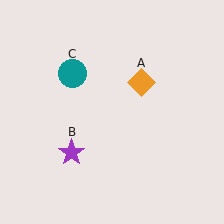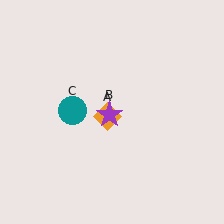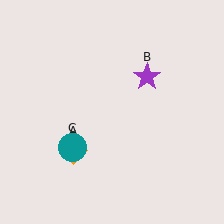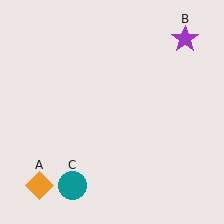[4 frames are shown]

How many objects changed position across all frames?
3 objects changed position: orange diamond (object A), purple star (object B), teal circle (object C).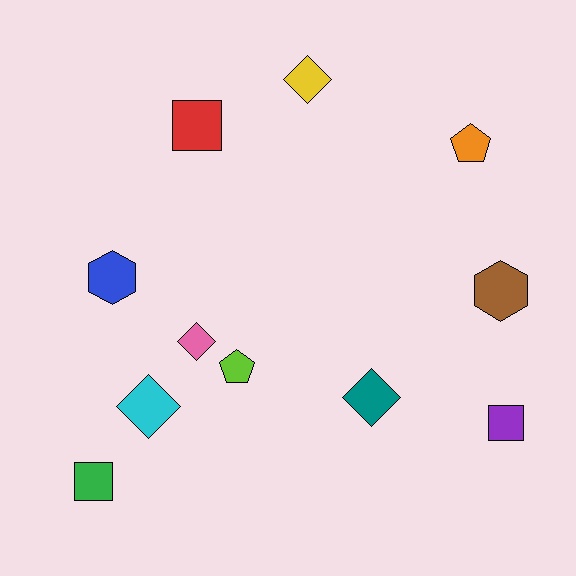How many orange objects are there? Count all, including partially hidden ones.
There is 1 orange object.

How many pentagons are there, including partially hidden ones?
There are 2 pentagons.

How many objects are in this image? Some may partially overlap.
There are 11 objects.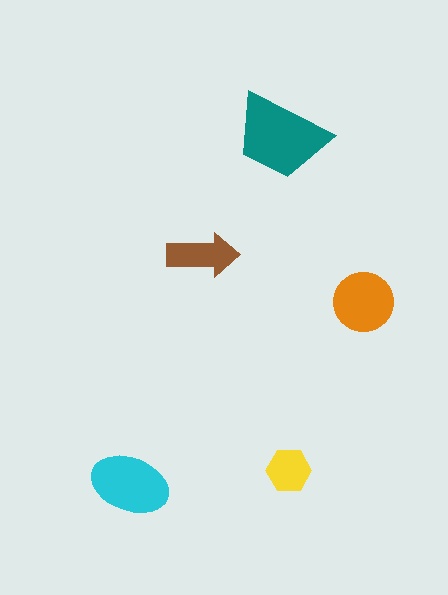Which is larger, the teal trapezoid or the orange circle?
The teal trapezoid.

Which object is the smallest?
The yellow hexagon.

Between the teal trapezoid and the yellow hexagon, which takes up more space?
The teal trapezoid.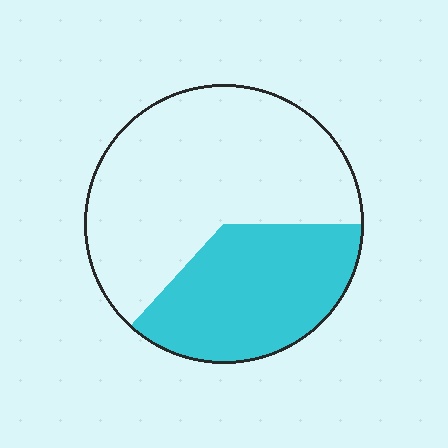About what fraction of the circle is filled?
About three eighths (3/8).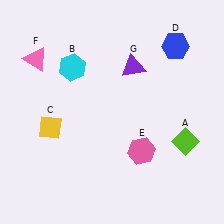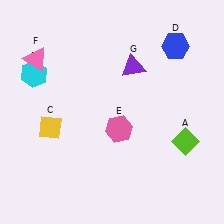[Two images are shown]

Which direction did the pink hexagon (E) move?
The pink hexagon (E) moved left.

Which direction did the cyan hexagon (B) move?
The cyan hexagon (B) moved left.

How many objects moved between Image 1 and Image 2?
2 objects moved between the two images.